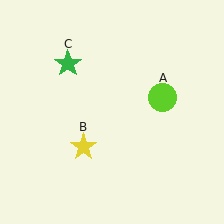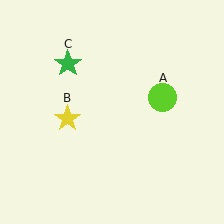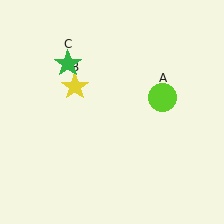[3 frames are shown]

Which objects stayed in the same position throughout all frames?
Lime circle (object A) and green star (object C) remained stationary.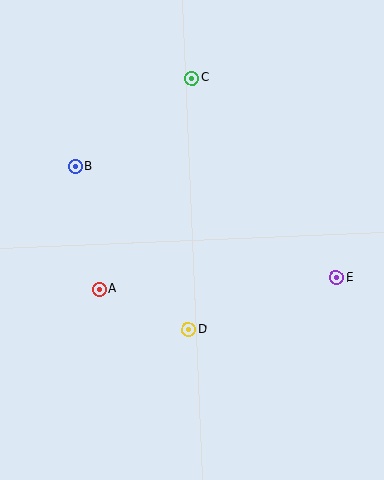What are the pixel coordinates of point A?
Point A is at (99, 289).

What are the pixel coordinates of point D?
Point D is at (189, 330).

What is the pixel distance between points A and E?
The distance between A and E is 238 pixels.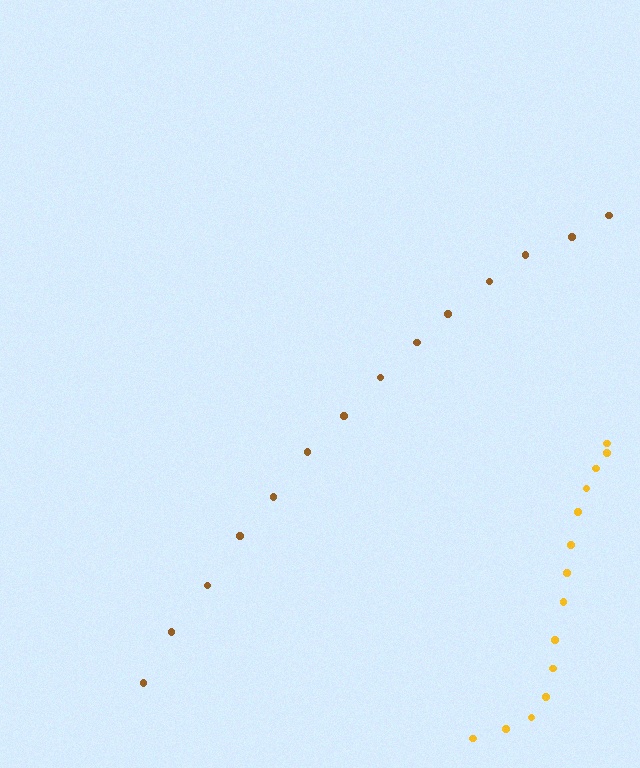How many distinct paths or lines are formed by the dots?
There are 2 distinct paths.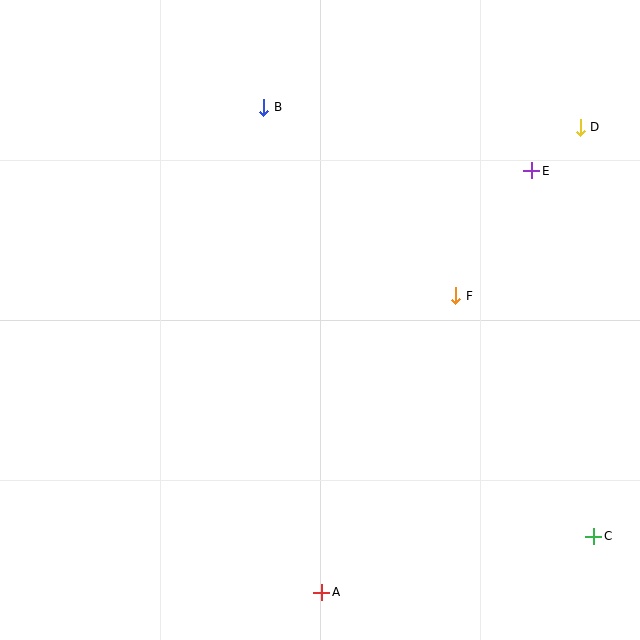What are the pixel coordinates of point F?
Point F is at (456, 296).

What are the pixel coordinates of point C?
Point C is at (594, 536).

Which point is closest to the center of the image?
Point F at (456, 296) is closest to the center.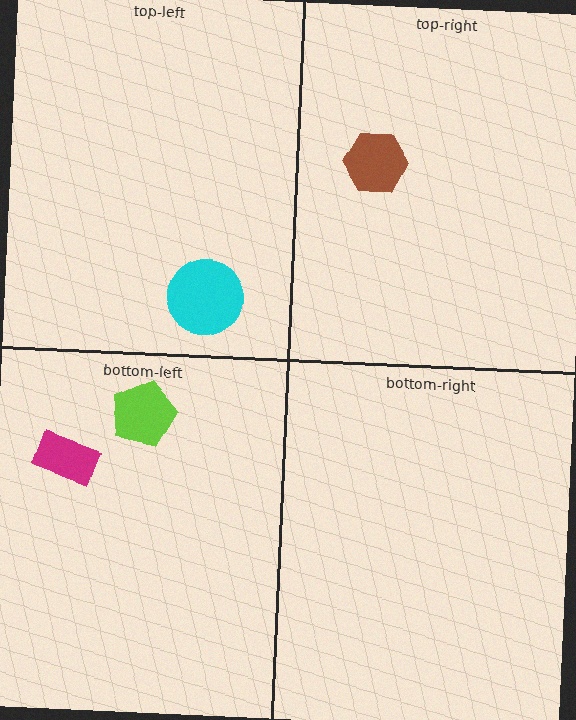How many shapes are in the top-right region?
1.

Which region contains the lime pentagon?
The bottom-left region.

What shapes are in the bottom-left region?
The magenta rectangle, the lime pentagon.